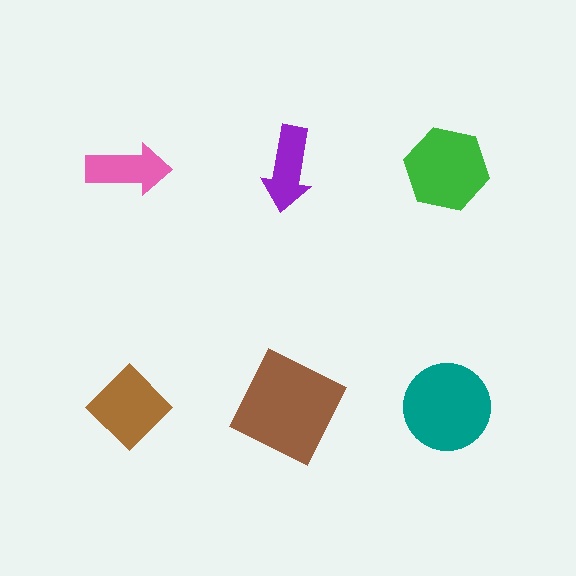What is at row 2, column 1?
A brown diamond.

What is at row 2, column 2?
A brown square.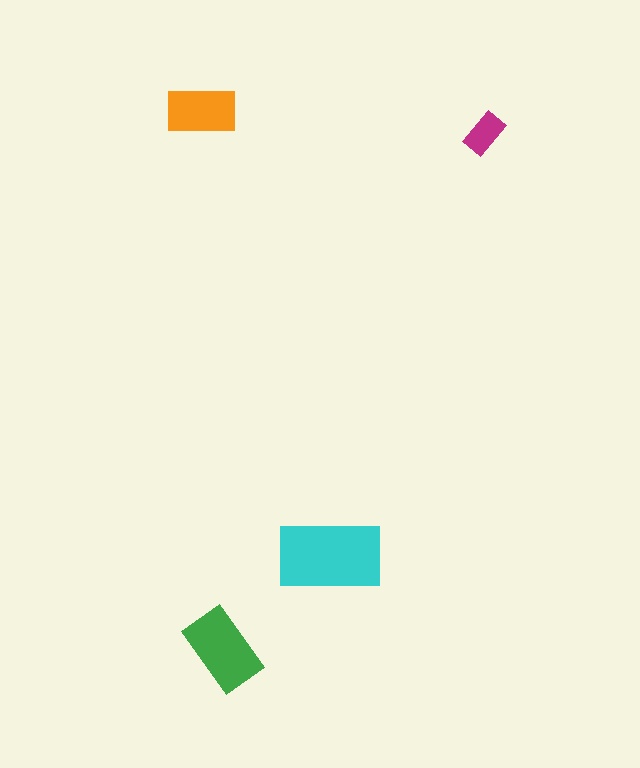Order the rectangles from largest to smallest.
the cyan one, the green one, the orange one, the magenta one.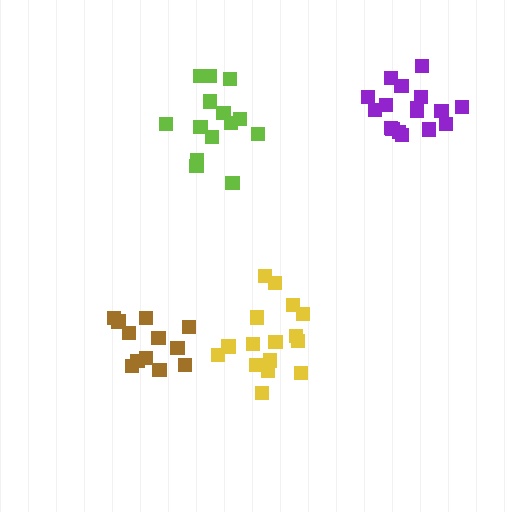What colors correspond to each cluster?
The clusters are colored: yellow, brown, purple, lime.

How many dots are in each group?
Group 1: 16 dots, Group 2: 13 dots, Group 3: 17 dots, Group 4: 14 dots (60 total).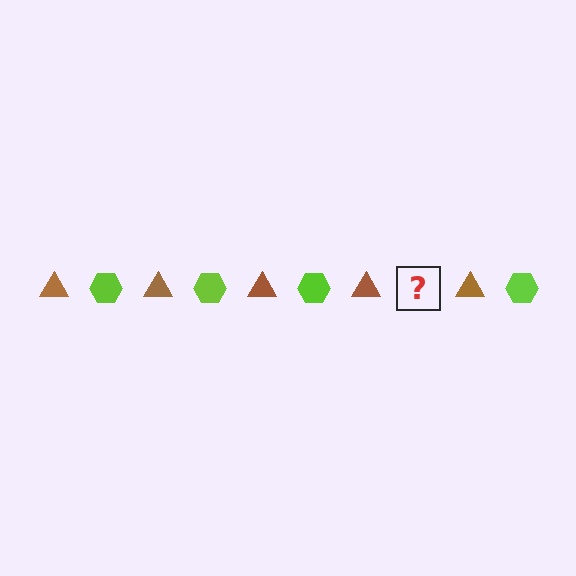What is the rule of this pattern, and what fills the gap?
The rule is that the pattern alternates between brown triangle and lime hexagon. The gap should be filled with a lime hexagon.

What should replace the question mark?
The question mark should be replaced with a lime hexagon.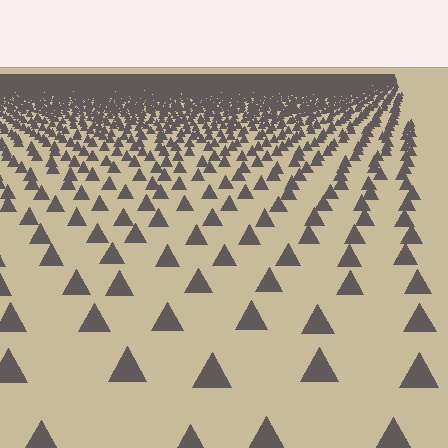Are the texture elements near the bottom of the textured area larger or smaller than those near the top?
Larger. Near the bottom, elements are closer to the viewer and appear at a bigger on-screen size.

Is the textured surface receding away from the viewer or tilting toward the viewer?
The surface is receding away from the viewer. Texture elements get smaller and denser toward the top.